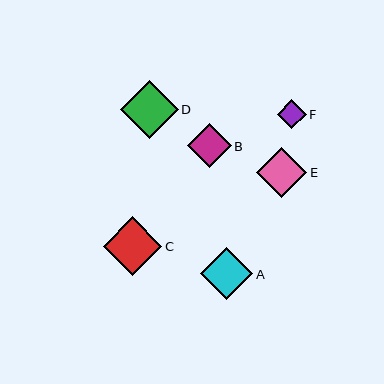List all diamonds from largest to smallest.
From largest to smallest: C, D, A, E, B, F.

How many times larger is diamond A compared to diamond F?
Diamond A is approximately 1.8 times the size of diamond F.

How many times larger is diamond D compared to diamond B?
Diamond D is approximately 1.3 times the size of diamond B.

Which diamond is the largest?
Diamond C is the largest with a size of approximately 59 pixels.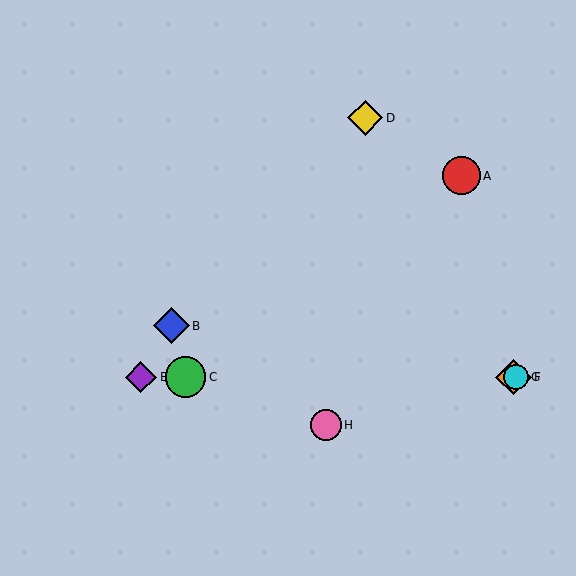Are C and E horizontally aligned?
Yes, both are at y≈377.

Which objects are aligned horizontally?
Objects C, E, F, G are aligned horizontally.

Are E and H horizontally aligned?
No, E is at y≈377 and H is at y≈425.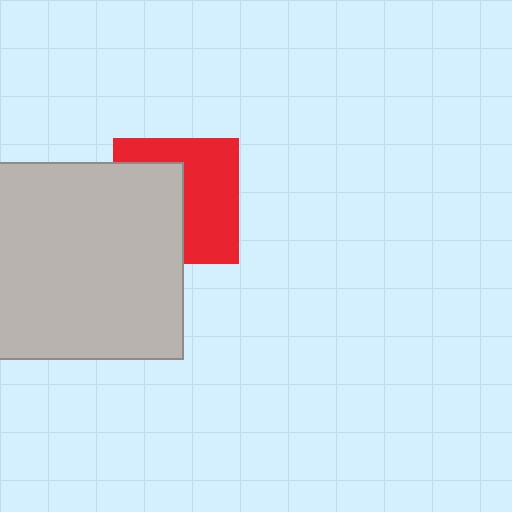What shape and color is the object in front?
The object in front is a light gray square.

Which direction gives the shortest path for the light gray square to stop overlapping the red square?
Moving left gives the shortest separation.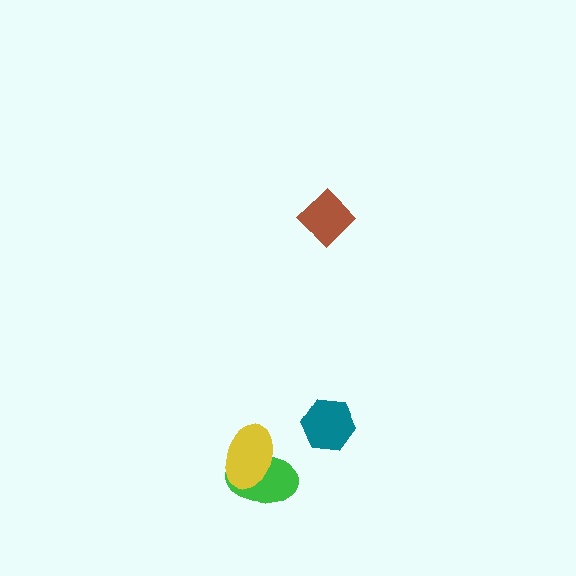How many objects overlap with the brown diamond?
0 objects overlap with the brown diamond.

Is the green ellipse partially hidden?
Yes, it is partially covered by another shape.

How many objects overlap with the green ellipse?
1 object overlaps with the green ellipse.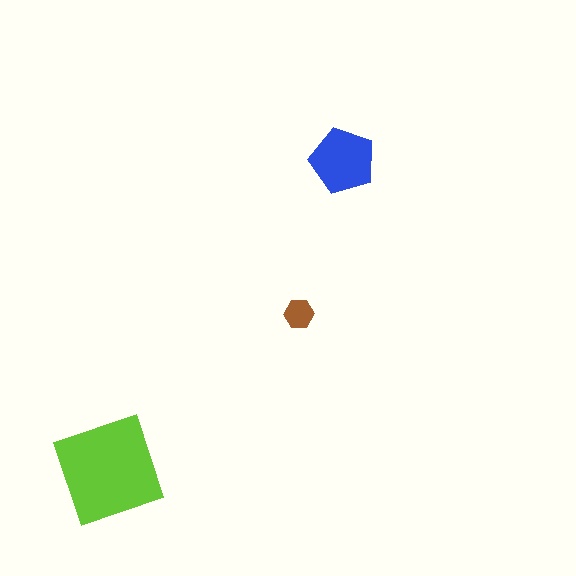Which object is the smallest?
The brown hexagon.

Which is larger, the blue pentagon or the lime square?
The lime square.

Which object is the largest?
The lime square.